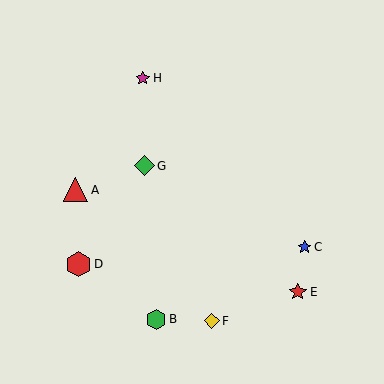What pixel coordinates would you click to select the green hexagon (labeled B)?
Click at (156, 319) to select the green hexagon B.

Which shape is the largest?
The red hexagon (labeled D) is the largest.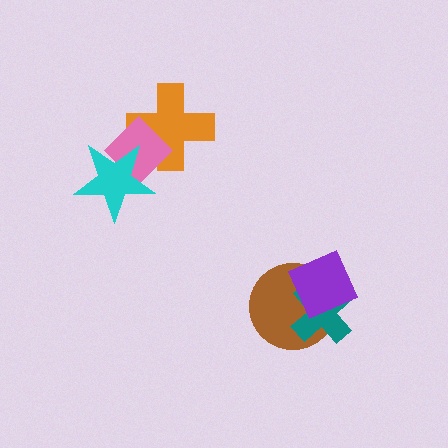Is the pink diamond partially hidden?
Yes, it is partially covered by another shape.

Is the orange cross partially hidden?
Yes, it is partially covered by another shape.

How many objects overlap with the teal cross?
2 objects overlap with the teal cross.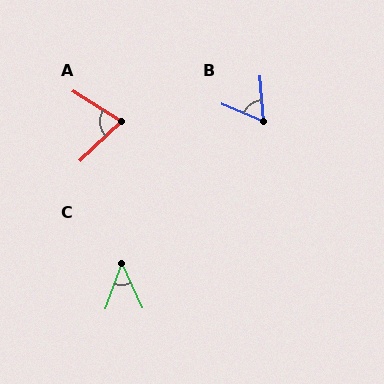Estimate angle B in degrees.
Approximately 63 degrees.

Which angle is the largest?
A, at approximately 75 degrees.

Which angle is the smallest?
C, at approximately 45 degrees.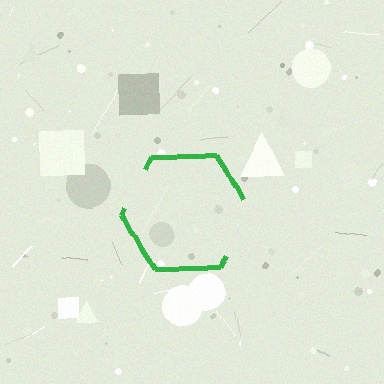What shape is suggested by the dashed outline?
The dashed outline suggests a hexagon.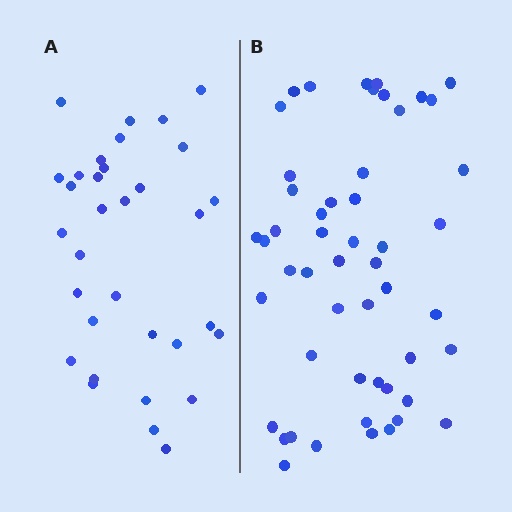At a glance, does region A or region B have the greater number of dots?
Region B (the right region) has more dots.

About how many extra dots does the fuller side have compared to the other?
Region B has approximately 20 more dots than region A.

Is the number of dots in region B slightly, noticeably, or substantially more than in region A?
Region B has substantially more. The ratio is roughly 1.5 to 1.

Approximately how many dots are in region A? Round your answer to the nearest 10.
About 30 dots. (The exact count is 33, which rounds to 30.)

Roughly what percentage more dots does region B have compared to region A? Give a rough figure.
About 55% more.